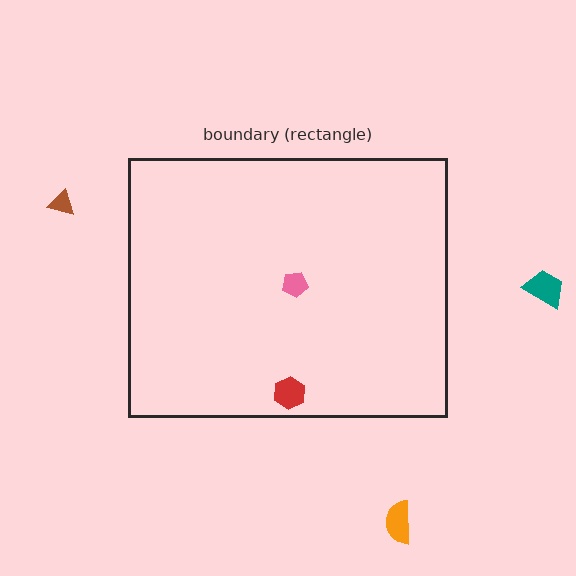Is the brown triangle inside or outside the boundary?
Outside.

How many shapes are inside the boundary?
2 inside, 3 outside.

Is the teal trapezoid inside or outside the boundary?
Outside.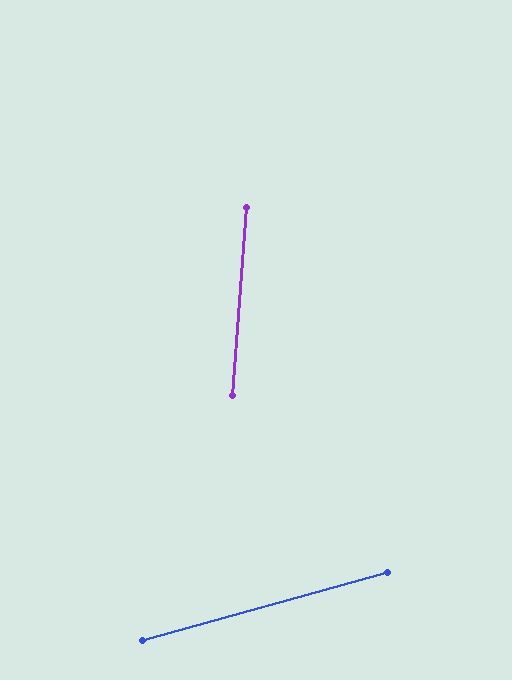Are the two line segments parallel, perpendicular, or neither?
Neither parallel nor perpendicular — they differ by about 70°.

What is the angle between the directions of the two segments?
Approximately 70 degrees.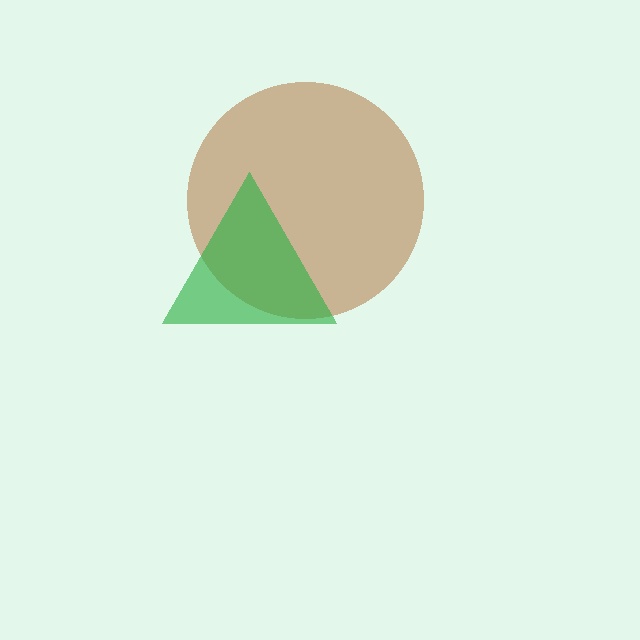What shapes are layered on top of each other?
The layered shapes are: a brown circle, a green triangle.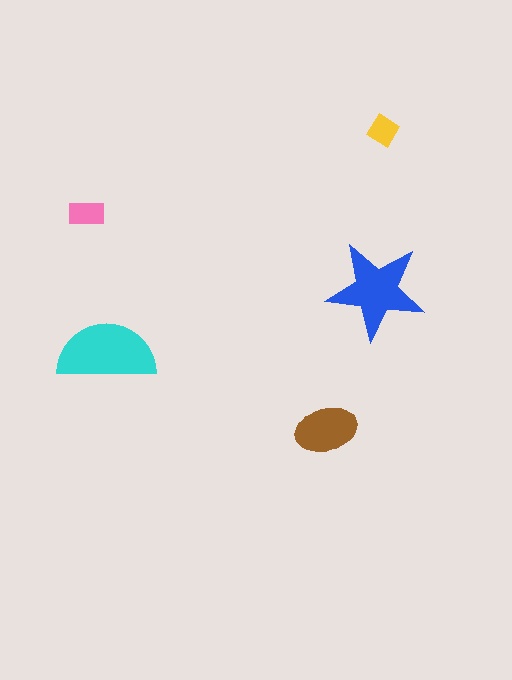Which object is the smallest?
The yellow diamond.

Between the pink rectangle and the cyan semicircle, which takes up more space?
The cyan semicircle.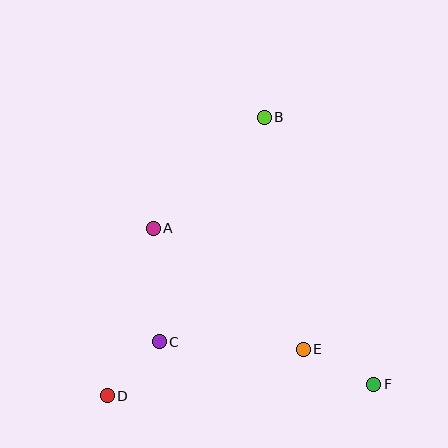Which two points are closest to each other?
Points C and D are closest to each other.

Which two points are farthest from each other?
Points B and D are farthest from each other.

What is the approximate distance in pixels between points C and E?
The distance between C and E is approximately 144 pixels.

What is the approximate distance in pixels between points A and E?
The distance between A and E is approximately 193 pixels.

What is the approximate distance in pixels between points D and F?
The distance between D and F is approximately 267 pixels.